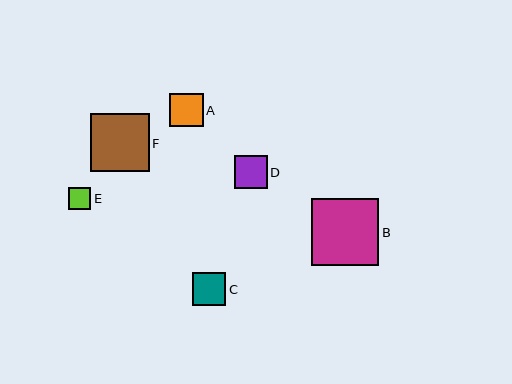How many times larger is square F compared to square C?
Square F is approximately 1.8 times the size of square C.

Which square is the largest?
Square B is the largest with a size of approximately 67 pixels.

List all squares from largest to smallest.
From largest to smallest: B, F, A, C, D, E.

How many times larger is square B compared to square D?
Square B is approximately 2.1 times the size of square D.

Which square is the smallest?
Square E is the smallest with a size of approximately 22 pixels.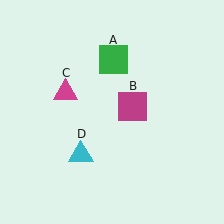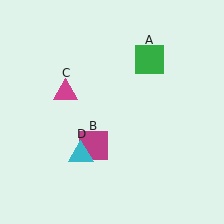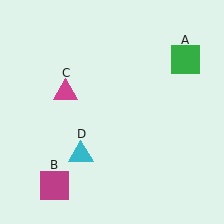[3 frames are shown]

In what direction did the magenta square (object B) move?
The magenta square (object B) moved down and to the left.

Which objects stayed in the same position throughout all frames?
Magenta triangle (object C) and cyan triangle (object D) remained stationary.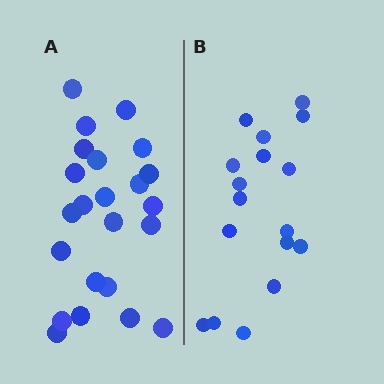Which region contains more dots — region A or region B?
Region A (the left region) has more dots.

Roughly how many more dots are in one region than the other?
Region A has about 6 more dots than region B.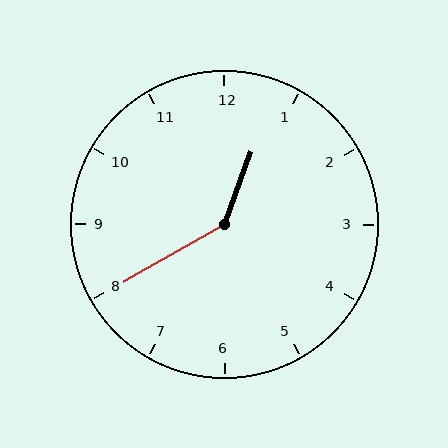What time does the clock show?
12:40.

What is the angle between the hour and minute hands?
Approximately 140 degrees.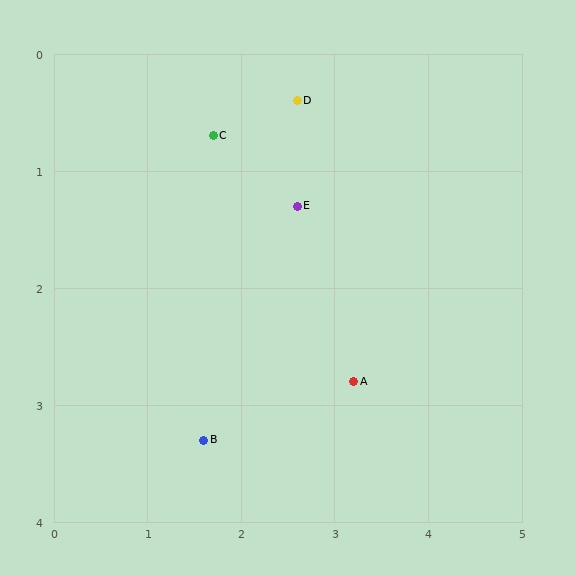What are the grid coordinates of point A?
Point A is at approximately (3.2, 2.8).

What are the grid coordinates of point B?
Point B is at approximately (1.6, 3.3).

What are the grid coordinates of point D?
Point D is at approximately (2.6, 0.4).